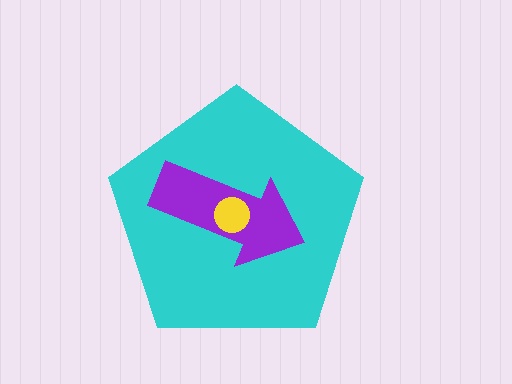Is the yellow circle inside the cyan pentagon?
Yes.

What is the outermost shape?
The cyan pentagon.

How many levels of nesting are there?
3.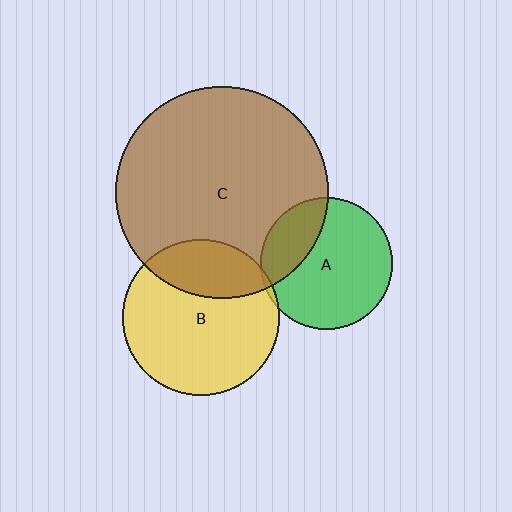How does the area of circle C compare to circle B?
Approximately 1.9 times.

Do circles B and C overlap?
Yes.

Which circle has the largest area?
Circle C (brown).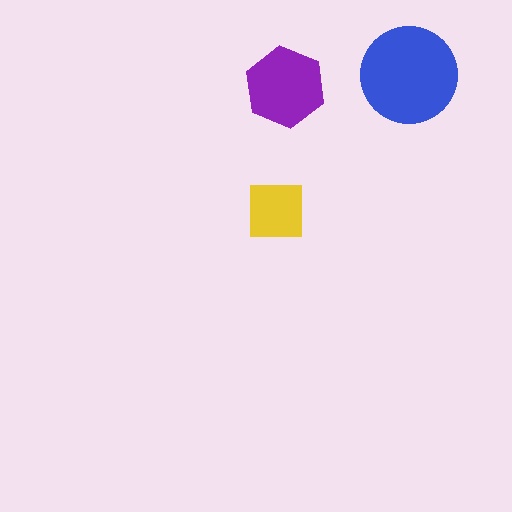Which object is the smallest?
The yellow square.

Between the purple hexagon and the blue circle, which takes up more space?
The blue circle.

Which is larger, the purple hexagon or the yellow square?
The purple hexagon.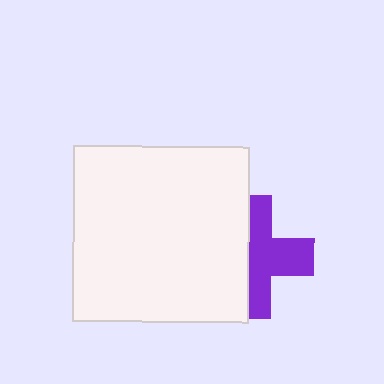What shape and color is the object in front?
The object in front is a white square.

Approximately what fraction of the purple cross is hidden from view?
Roughly 45% of the purple cross is hidden behind the white square.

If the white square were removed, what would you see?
You would see the complete purple cross.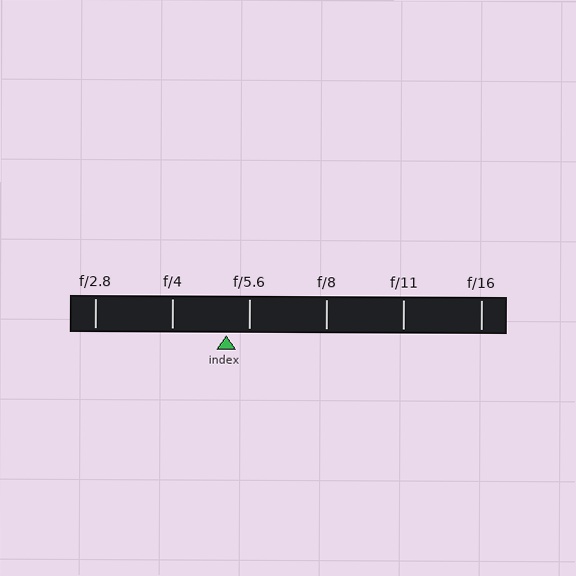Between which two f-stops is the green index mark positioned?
The index mark is between f/4 and f/5.6.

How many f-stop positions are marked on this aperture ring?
There are 6 f-stop positions marked.